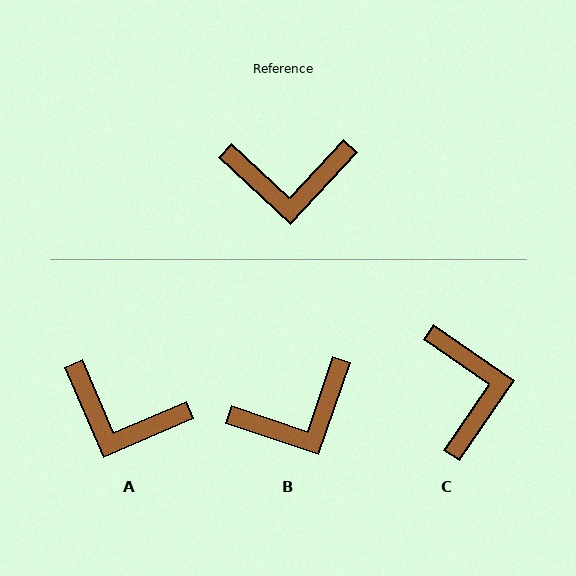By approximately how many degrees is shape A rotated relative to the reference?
Approximately 24 degrees clockwise.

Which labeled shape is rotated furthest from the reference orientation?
C, about 98 degrees away.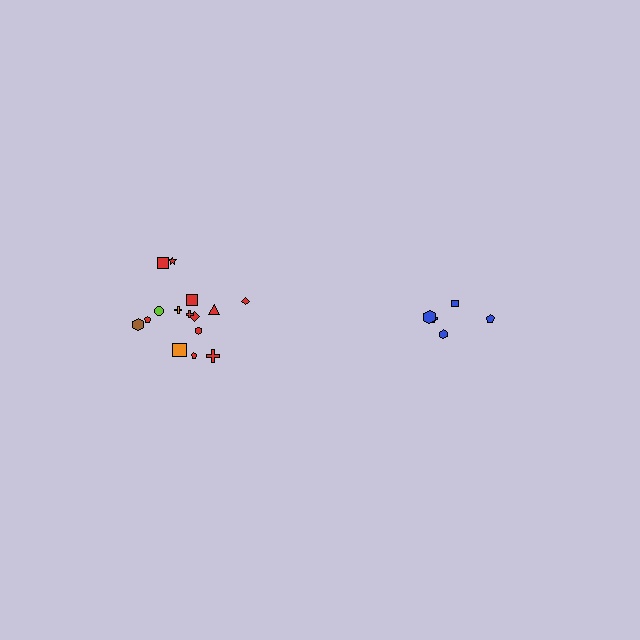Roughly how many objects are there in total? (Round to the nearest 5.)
Roughly 20 objects in total.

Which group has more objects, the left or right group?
The left group.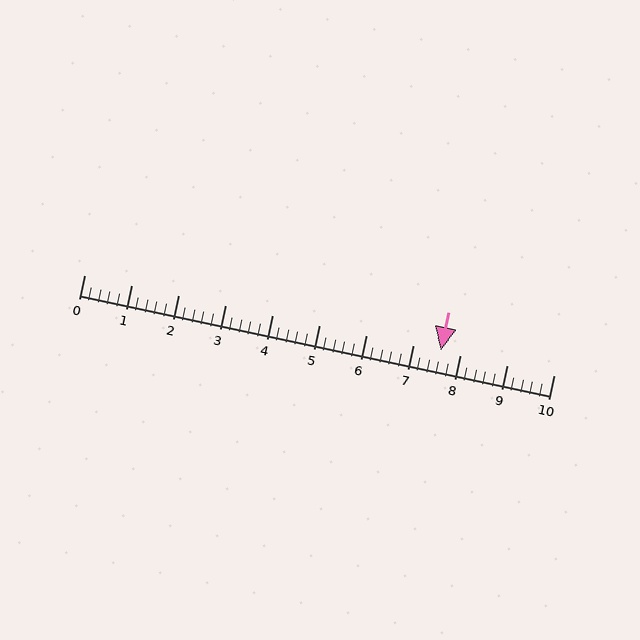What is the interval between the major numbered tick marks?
The major tick marks are spaced 1 units apart.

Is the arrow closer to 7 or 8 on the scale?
The arrow is closer to 8.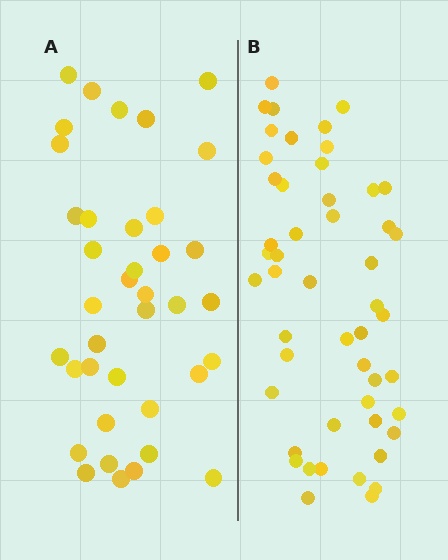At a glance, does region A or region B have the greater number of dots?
Region B (the right region) has more dots.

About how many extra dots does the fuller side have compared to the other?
Region B has roughly 12 or so more dots than region A.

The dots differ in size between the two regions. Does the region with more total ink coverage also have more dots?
No. Region A has more total ink coverage because its dots are larger, but region B actually contains more individual dots. Total area can be misleading — the number of items is what matters here.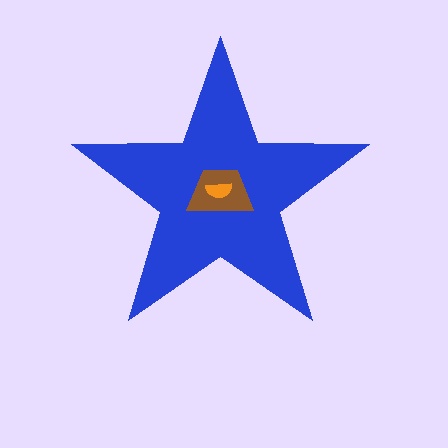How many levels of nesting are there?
3.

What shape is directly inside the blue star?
The brown trapezoid.